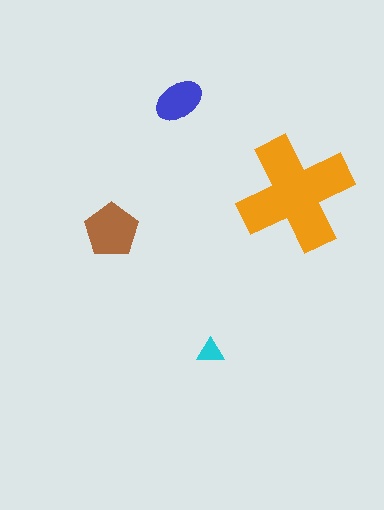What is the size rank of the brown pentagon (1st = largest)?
2nd.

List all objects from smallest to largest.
The cyan triangle, the blue ellipse, the brown pentagon, the orange cross.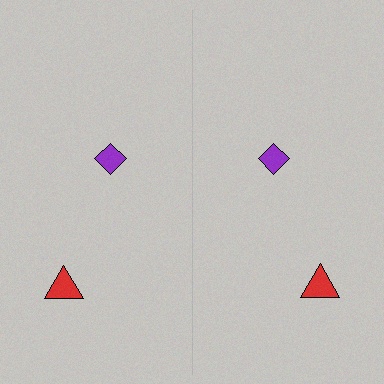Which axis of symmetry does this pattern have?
The pattern has a vertical axis of symmetry running through the center of the image.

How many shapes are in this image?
There are 4 shapes in this image.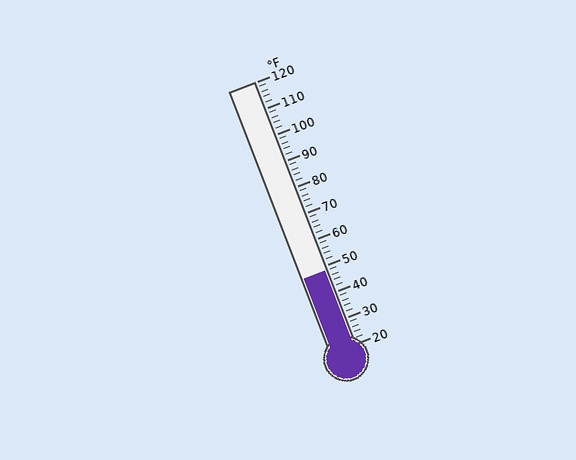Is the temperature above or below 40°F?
The temperature is above 40°F.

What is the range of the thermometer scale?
The thermometer scale ranges from 20°F to 120°F.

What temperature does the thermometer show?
The thermometer shows approximately 48°F.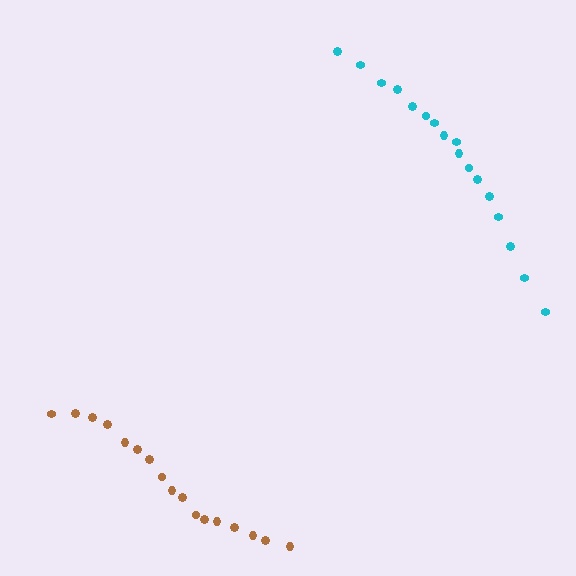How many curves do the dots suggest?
There are 2 distinct paths.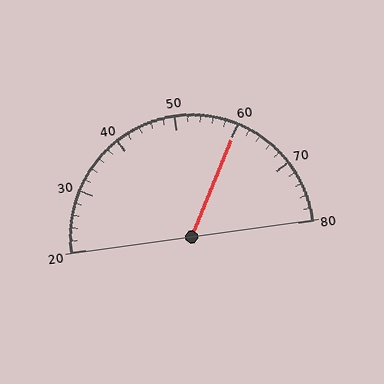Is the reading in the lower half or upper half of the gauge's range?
The reading is in the upper half of the range (20 to 80).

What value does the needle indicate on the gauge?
The needle indicates approximately 60.